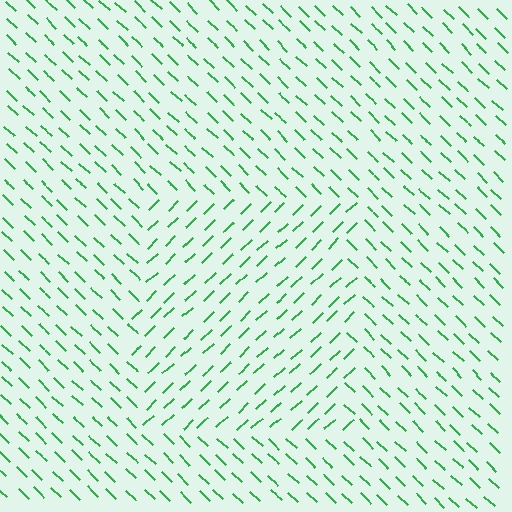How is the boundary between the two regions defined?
The boundary is defined purely by a change in line orientation (approximately 87 degrees difference). All lines are the same color and thickness.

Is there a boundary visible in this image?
Yes, there is a texture boundary formed by a change in line orientation.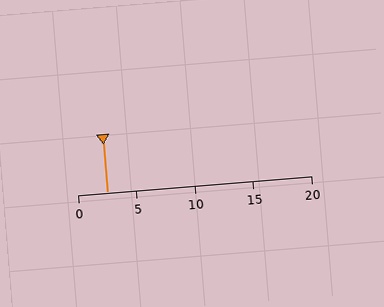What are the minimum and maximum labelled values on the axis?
The axis runs from 0 to 20.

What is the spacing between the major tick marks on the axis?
The major ticks are spaced 5 apart.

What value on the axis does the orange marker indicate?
The marker indicates approximately 2.5.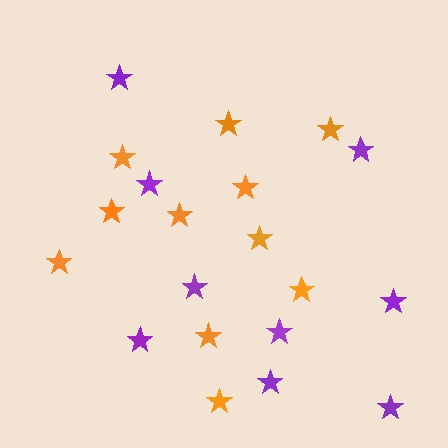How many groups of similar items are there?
There are 2 groups: one group of orange stars (11) and one group of purple stars (9).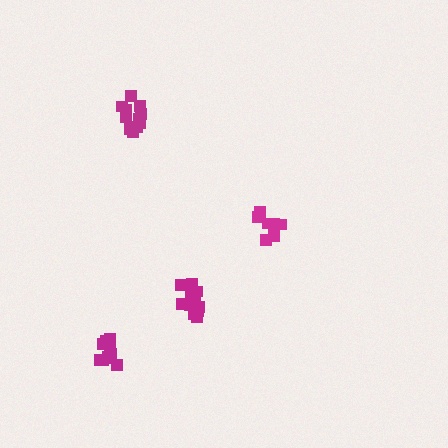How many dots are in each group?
Group 1: 7 dots, Group 2: 12 dots, Group 3: 10 dots, Group 4: 11 dots (40 total).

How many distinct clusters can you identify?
There are 4 distinct clusters.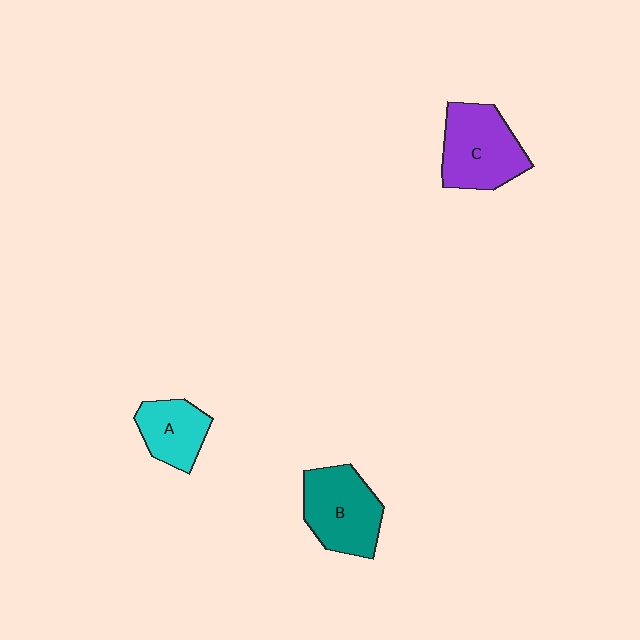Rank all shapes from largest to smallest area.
From largest to smallest: C (purple), B (teal), A (cyan).